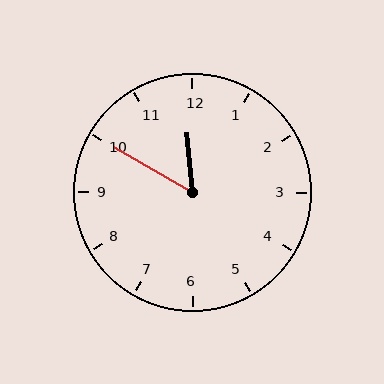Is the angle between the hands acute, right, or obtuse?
It is acute.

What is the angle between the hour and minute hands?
Approximately 55 degrees.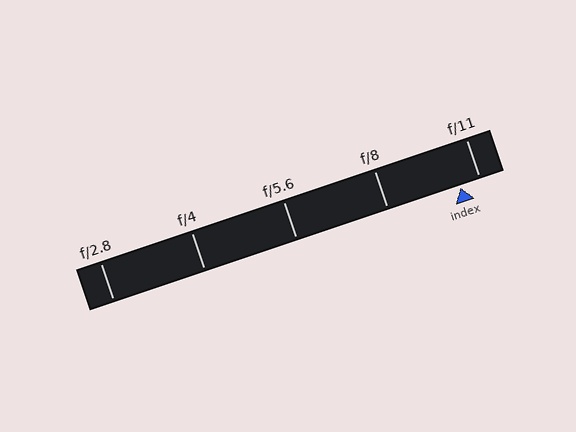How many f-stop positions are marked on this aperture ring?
There are 5 f-stop positions marked.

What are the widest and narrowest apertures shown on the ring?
The widest aperture shown is f/2.8 and the narrowest is f/11.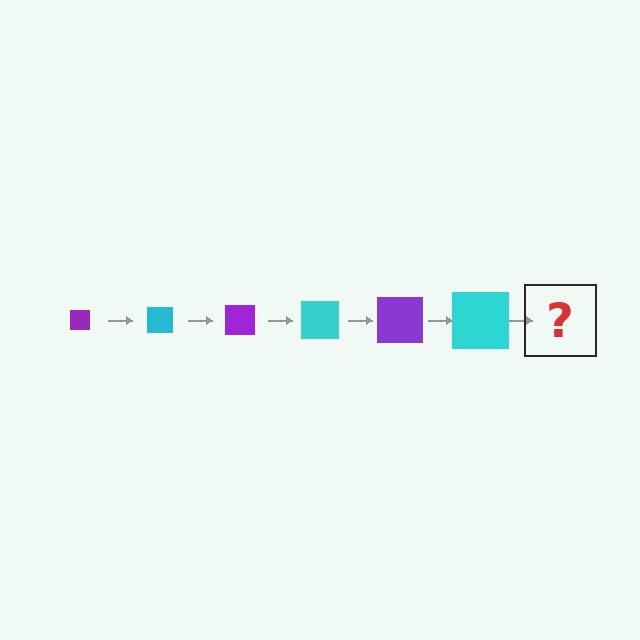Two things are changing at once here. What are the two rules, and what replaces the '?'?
The two rules are that the square grows larger each step and the color cycles through purple and cyan. The '?' should be a purple square, larger than the previous one.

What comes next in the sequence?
The next element should be a purple square, larger than the previous one.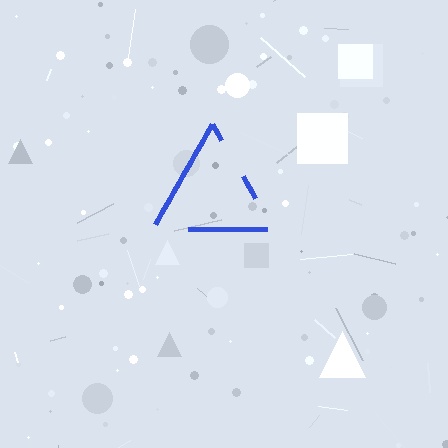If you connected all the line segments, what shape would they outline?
They would outline a triangle.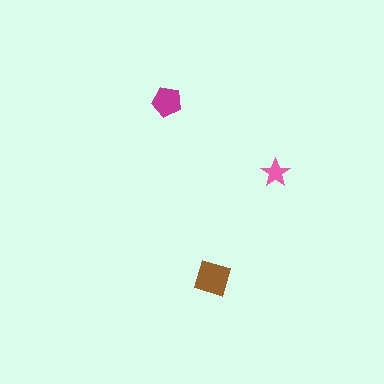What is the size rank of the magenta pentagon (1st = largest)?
2nd.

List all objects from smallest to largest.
The pink star, the magenta pentagon, the brown square.